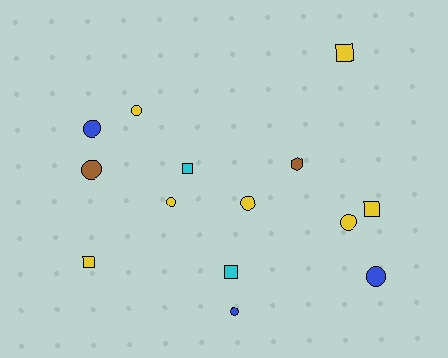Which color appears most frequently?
Yellow, with 7 objects.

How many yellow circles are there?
There are 4 yellow circles.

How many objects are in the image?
There are 14 objects.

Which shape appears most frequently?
Circle, with 8 objects.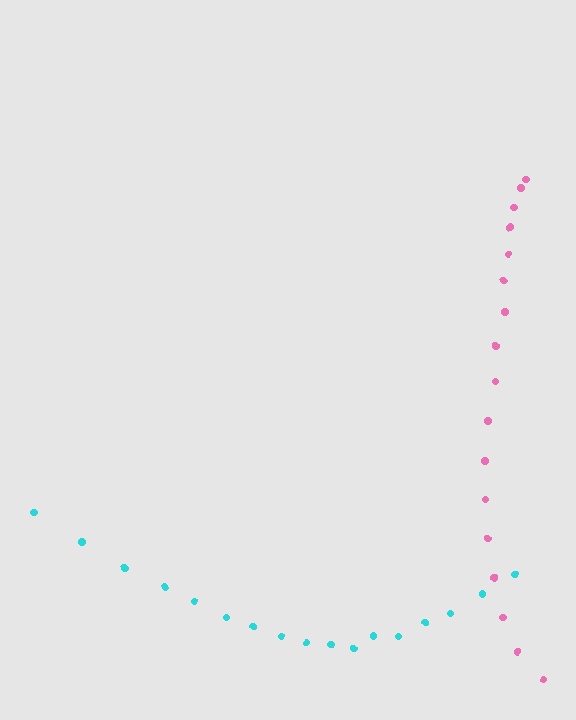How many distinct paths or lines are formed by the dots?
There are 2 distinct paths.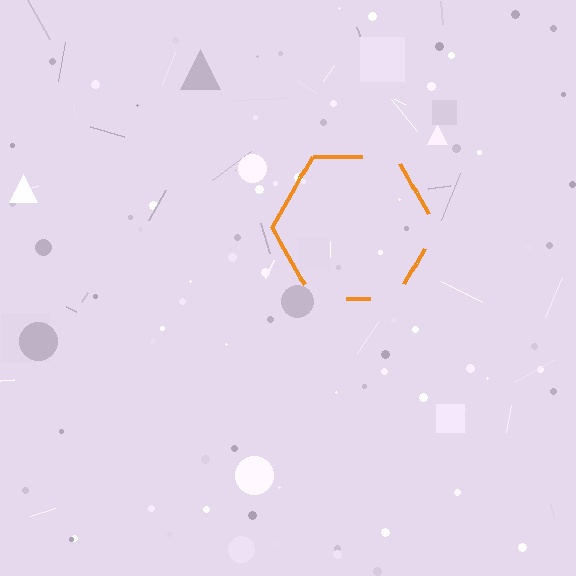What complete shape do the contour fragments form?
The contour fragments form a hexagon.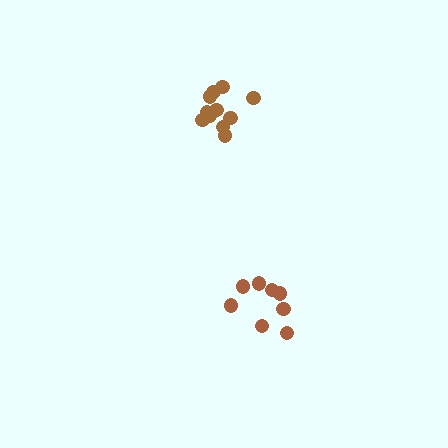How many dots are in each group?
Group 1: 8 dots, Group 2: 11 dots (19 total).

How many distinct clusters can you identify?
There are 2 distinct clusters.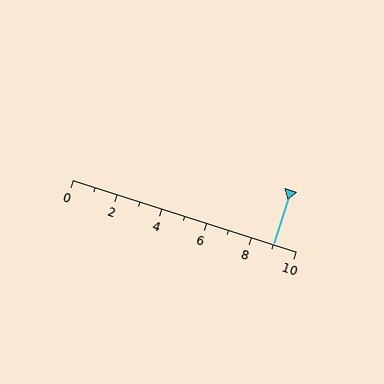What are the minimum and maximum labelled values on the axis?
The axis runs from 0 to 10.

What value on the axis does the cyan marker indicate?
The marker indicates approximately 9.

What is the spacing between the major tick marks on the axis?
The major ticks are spaced 2 apart.